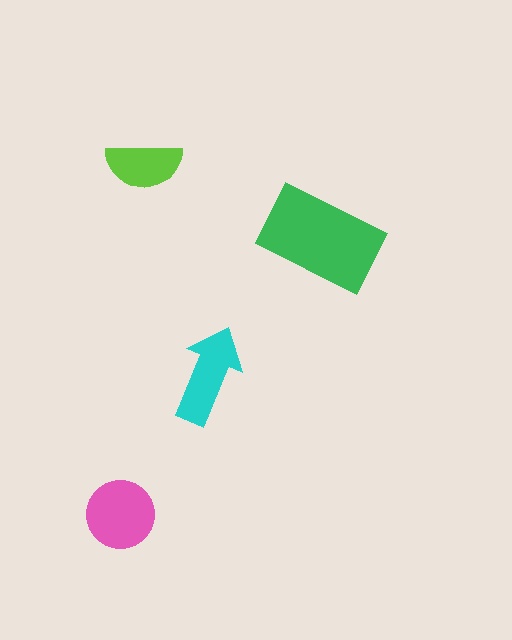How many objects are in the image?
There are 4 objects in the image.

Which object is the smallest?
The lime semicircle.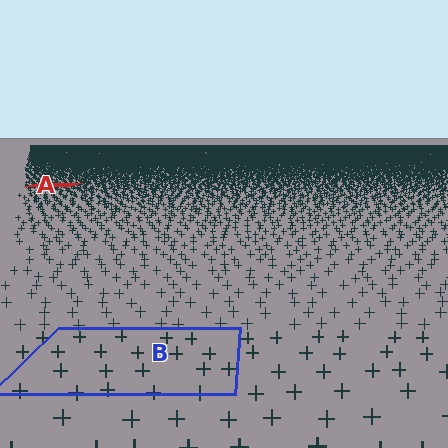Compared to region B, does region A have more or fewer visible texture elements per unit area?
Region A has more texture elements per unit area — they are packed more densely because it is farther away.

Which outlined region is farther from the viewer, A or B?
Region A is farther from the viewer — the texture elements inside it appear smaller and more densely packed.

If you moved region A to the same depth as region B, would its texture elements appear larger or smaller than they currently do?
They would appear larger. At a closer depth, the same texture elements are projected at a bigger on-screen size.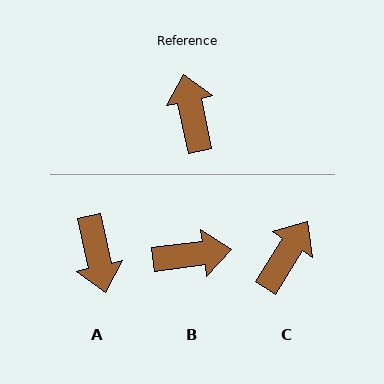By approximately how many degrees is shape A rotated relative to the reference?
Approximately 180 degrees clockwise.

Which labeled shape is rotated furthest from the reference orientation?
A, about 180 degrees away.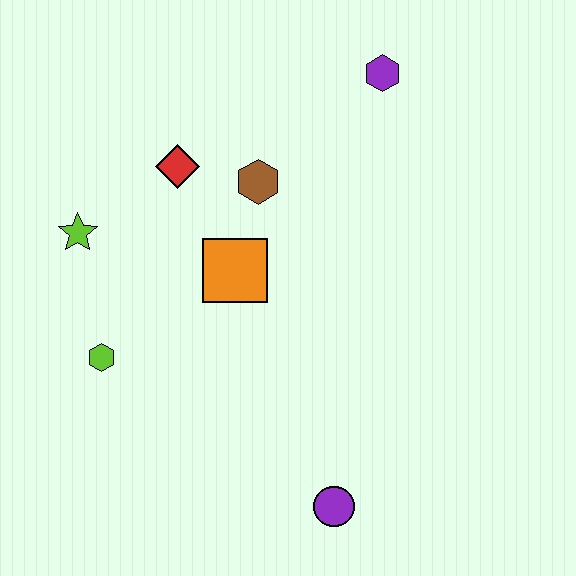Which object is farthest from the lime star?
The purple circle is farthest from the lime star.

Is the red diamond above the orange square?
Yes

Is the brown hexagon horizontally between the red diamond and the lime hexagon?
No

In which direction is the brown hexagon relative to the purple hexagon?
The brown hexagon is to the left of the purple hexagon.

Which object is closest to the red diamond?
The brown hexagon is closest to the red diamond.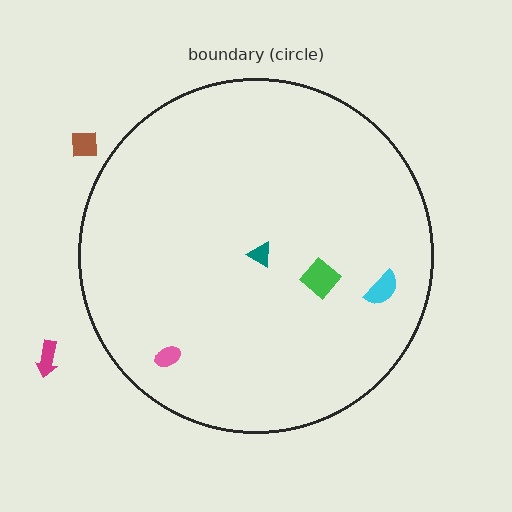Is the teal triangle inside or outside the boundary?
Inside.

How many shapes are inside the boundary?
4 inside, 2 outside.